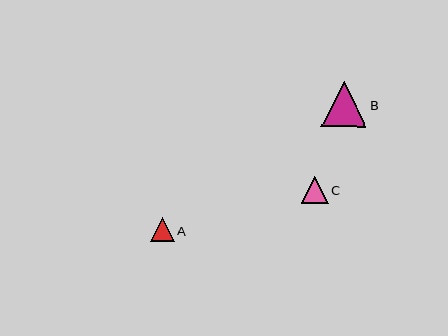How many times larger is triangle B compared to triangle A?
Triangle B is approximately 1.9 times the size of triangle A.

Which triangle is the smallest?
Triangle A is the smallest with a size of approximately 24 pixels.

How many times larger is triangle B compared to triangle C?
Triangle B is approximately 1.7 times the size of triangle C.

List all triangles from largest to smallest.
From largest to smallest: B, C, A.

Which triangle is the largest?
Triangle B is the largest with a size of approximately 45 pixels.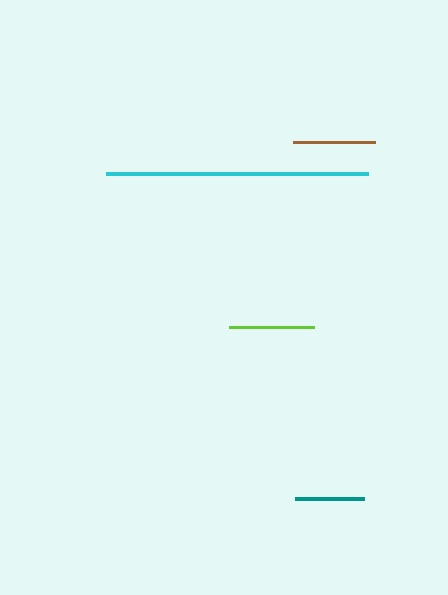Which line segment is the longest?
The cyan line is the longest at approximately 262 pixels.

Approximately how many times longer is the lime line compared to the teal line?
The lime line is approximately 1.2 times the length of the teal line.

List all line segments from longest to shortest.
From longest to shortest: cyan, lime, brown, teal.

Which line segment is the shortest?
The teal line is the shortest at approximately 68 pixels.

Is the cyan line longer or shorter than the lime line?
The cyan line is longer than the lime line.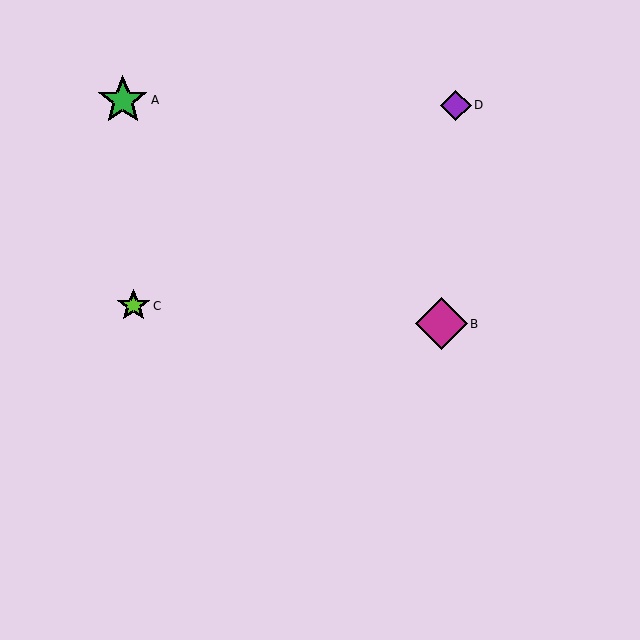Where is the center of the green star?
The center of the green star is at (123, 100).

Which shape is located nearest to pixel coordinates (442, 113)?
The purple diamond (labeled D) at (456, 105) is nearest to that location.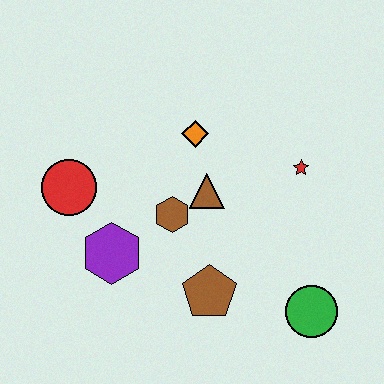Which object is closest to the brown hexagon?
The brown triangle is closest to the brown hexagon.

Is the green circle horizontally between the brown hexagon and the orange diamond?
No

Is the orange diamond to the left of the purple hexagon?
No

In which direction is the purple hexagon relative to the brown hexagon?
The purple hexagon is to the left of the brown hexagon.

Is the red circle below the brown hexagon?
No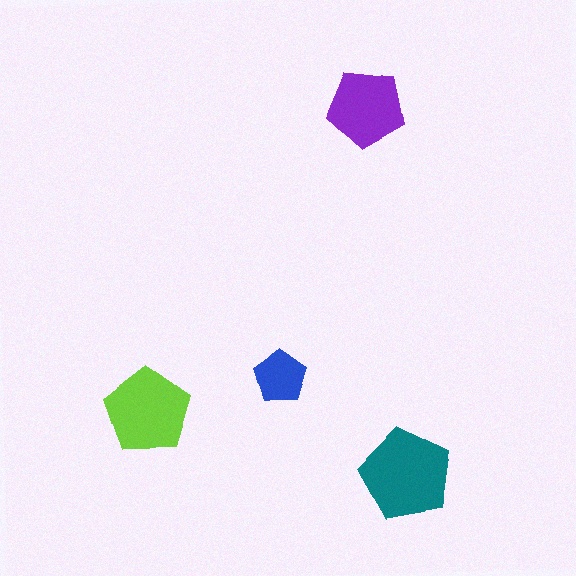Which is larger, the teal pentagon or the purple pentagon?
The teal one.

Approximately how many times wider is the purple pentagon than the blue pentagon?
About 1.5 times wider.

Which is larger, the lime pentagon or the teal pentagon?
The teal one.